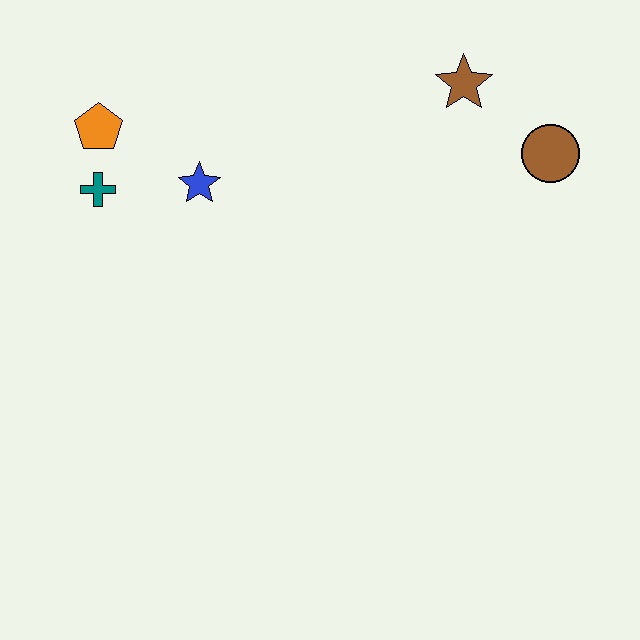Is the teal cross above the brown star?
No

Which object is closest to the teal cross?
The orange pentagon is closest to the teal cross.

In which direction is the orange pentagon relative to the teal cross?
The orange pentagon is above the teal cross.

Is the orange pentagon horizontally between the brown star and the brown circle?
No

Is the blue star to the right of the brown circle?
No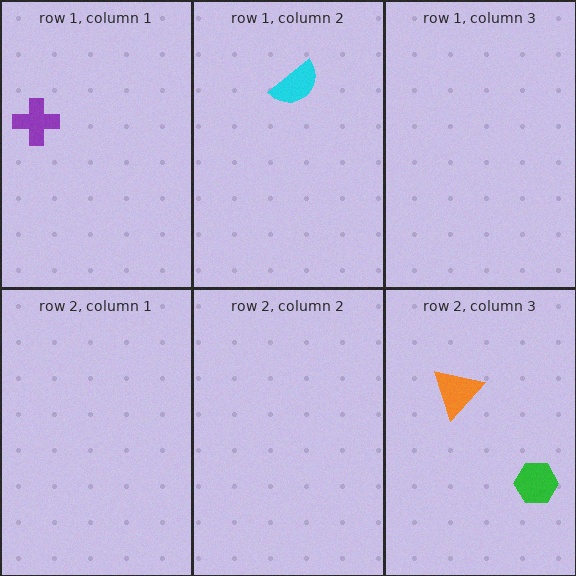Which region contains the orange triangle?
The row 2, column 3 region.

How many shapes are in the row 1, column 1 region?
1.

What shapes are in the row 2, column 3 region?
The green hexagon, the orange triangle.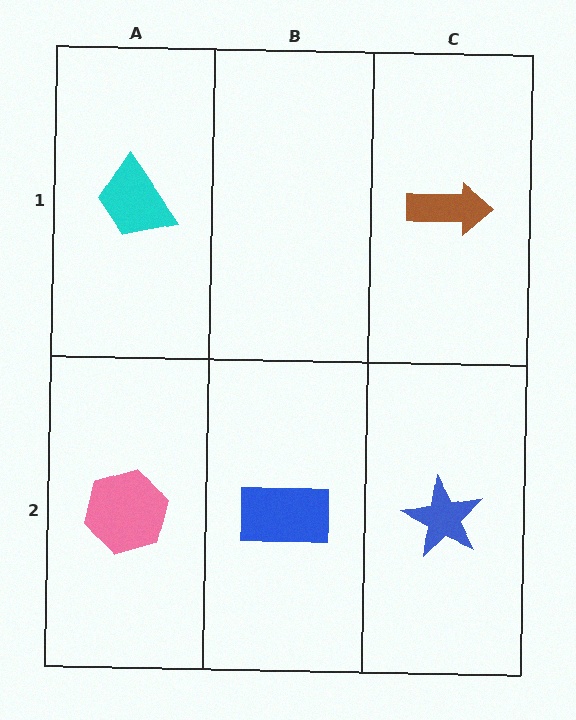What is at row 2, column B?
A blue rectangle.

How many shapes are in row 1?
2 shapes.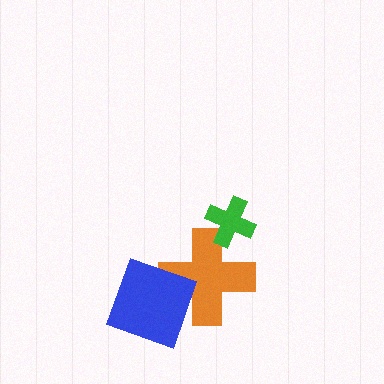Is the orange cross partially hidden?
Yes, it is partially covered by another shape.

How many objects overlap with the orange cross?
2 objects overlap with the orange cross.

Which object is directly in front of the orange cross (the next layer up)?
The green cross is directly in front of the orange cross.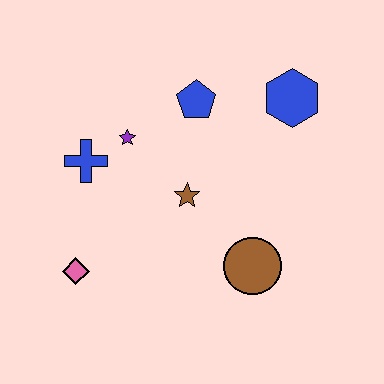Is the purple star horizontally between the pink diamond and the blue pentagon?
Yes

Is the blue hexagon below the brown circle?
No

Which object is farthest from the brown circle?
The blue cross is farthest from the brown circle.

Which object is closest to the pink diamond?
The blue cross is closest to the pink diamond.